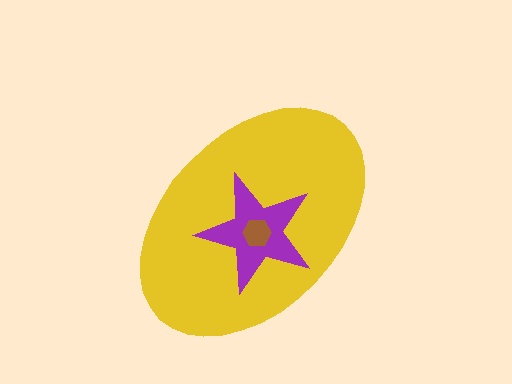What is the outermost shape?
The yellow ellipse.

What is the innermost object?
The brown hexagon.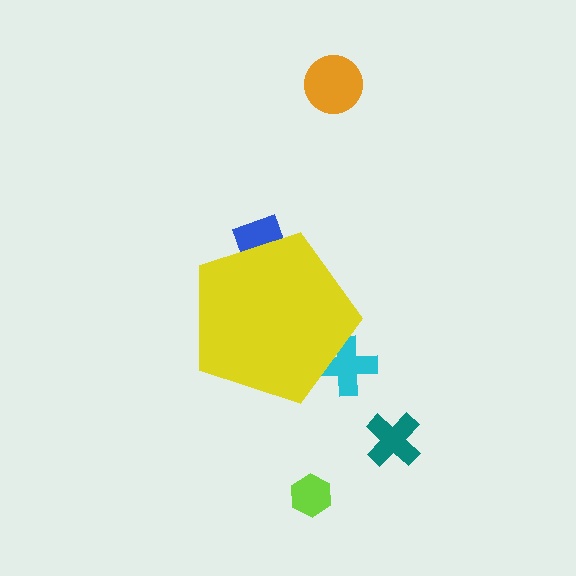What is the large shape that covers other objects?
A yellow pentagon.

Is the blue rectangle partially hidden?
Yes, the blue rectangle is partially hidden behind the yellow pentagon.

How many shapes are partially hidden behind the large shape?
2 shapes are partially hidden.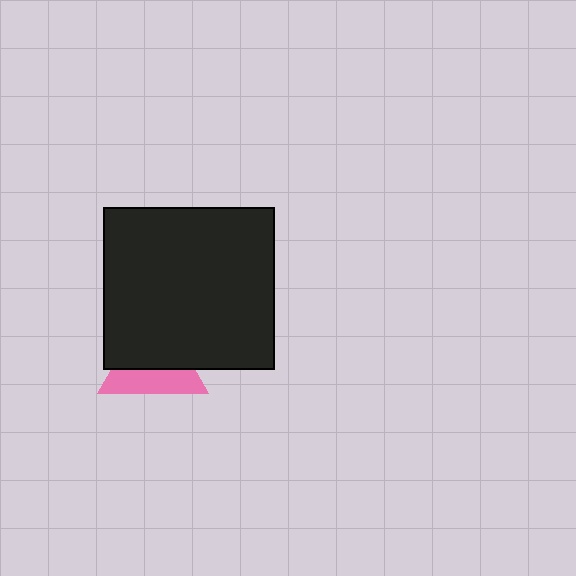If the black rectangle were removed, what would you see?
You would see the complete pink triangle.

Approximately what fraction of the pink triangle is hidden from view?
Roughly 57% of the pink triangle is hidden behind the black rectangle.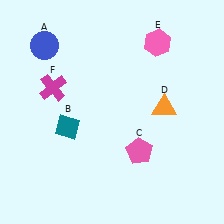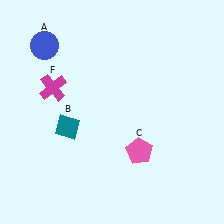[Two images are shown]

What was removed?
The pink hexagon (E), the orange triangle (D) were removed in Image 2.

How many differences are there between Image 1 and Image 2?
There are 2 differences between the two images.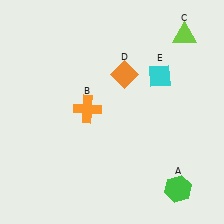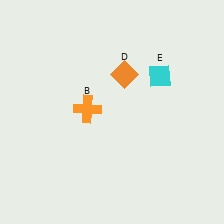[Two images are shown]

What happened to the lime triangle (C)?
The lime triangle (C) was removed in Image 2. It was in the top-right area of Image 1.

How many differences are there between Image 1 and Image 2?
There are 2 differences between the two images.